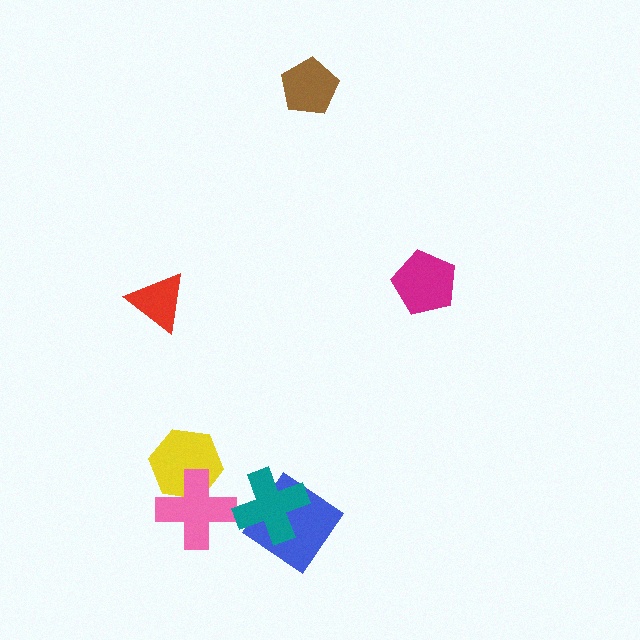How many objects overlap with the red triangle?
0 objects overlap with the red triangle.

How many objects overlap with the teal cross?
1 object overlaps with the teal cross.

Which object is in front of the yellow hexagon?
The pink cross is in front of the yellow hexagon.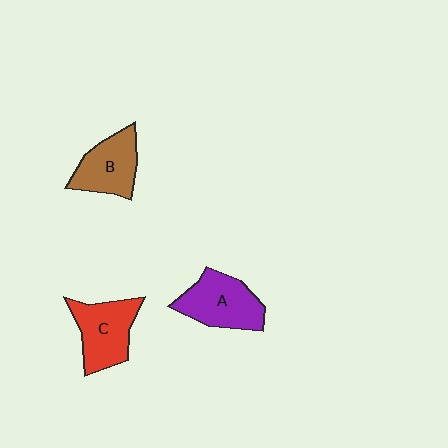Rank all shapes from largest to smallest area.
From largest to smallest: A (purple), C (red), B (brown).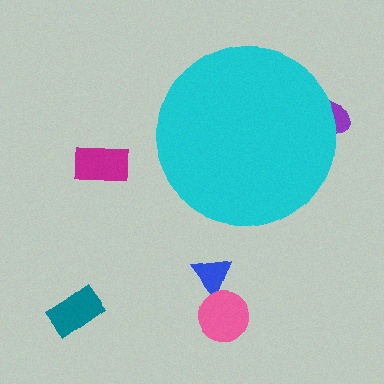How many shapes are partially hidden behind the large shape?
1 shape is partially hidden.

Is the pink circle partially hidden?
No, the pink circle is fully visible.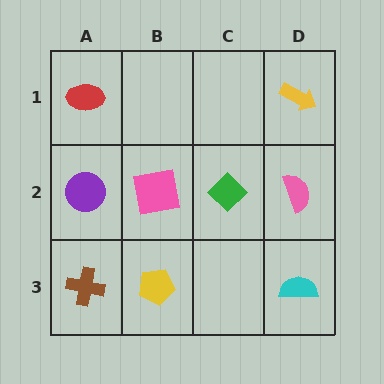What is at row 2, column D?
A pink semicircle.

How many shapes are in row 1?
2 shapes.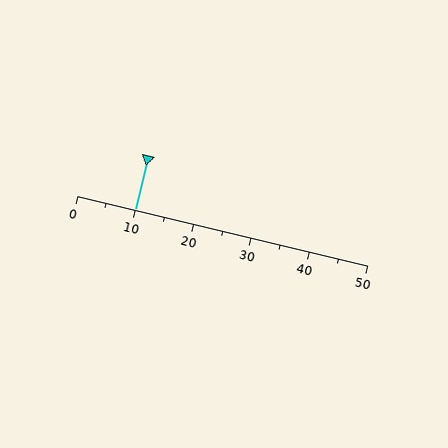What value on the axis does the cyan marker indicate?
The marker indicates approximately 10.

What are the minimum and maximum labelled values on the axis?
The axis runs from 0 to 50.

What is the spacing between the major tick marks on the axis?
The major ticks are spaced 10 apart.